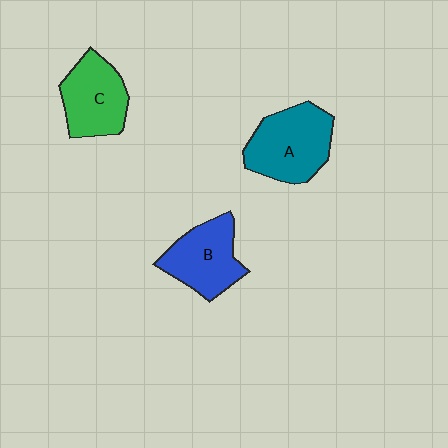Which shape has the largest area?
Shape A (teal).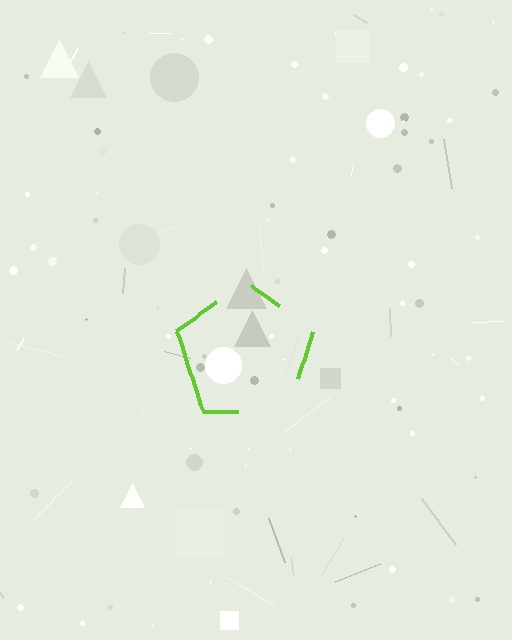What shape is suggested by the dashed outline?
The dashed outline suggests a pentagon.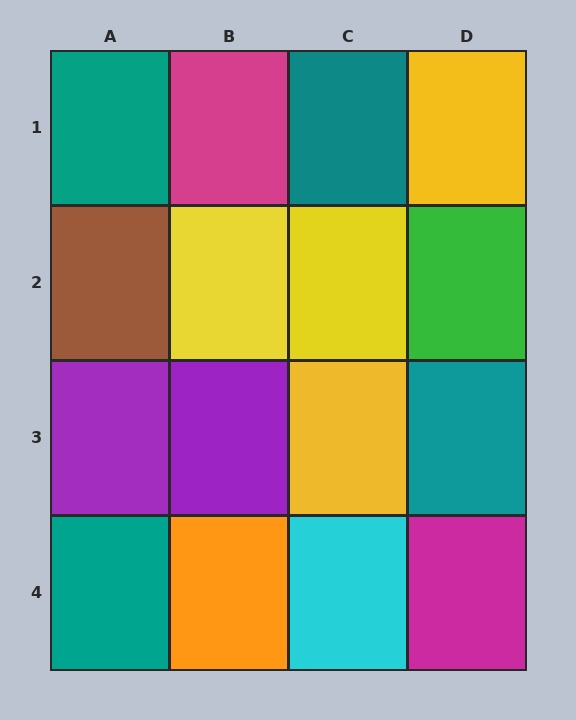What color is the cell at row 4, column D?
Magenta.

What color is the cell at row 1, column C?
Teal.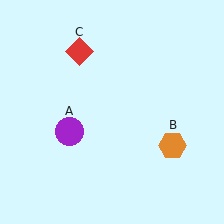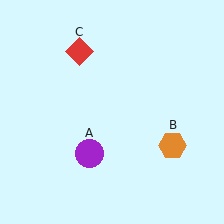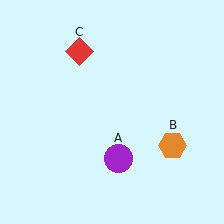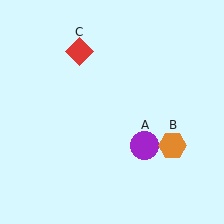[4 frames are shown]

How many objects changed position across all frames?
1 object changed position: purple circle (object A).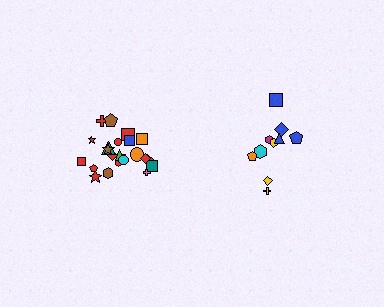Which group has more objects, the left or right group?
The left group.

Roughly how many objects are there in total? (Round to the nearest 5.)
Roughly 30 objects in total.